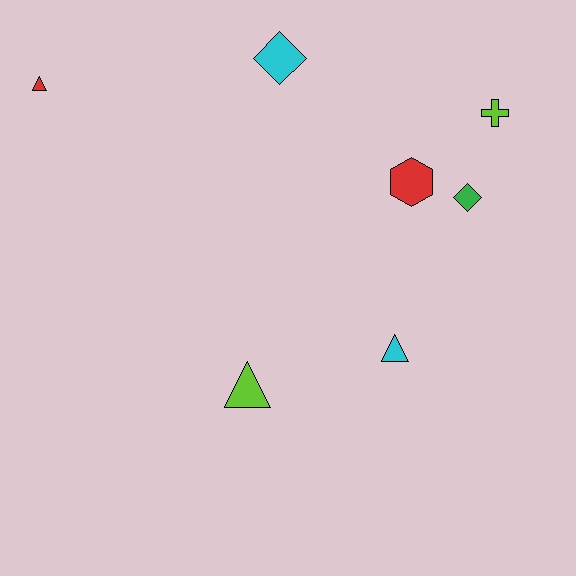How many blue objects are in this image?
There are no blue objects.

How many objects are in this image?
There are 7 objects.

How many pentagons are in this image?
There are no pentagons.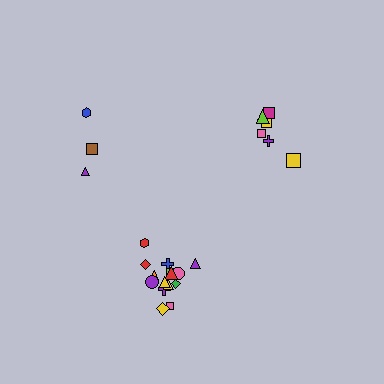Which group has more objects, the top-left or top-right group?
The top-right group.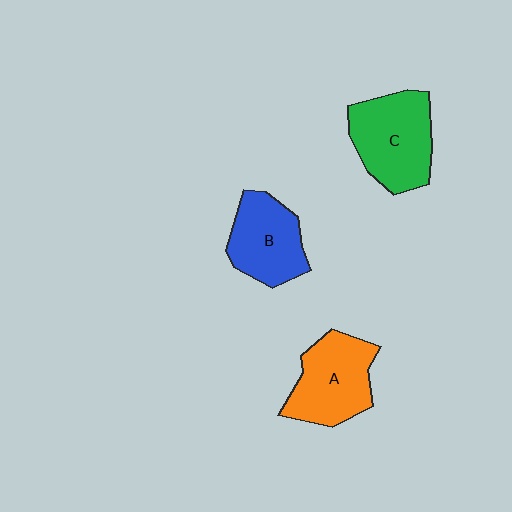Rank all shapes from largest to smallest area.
From largest to smallest: C (green), A (orange), B (blue).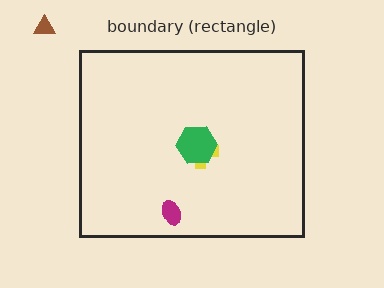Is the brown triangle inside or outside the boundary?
Outside.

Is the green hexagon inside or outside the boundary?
Inside.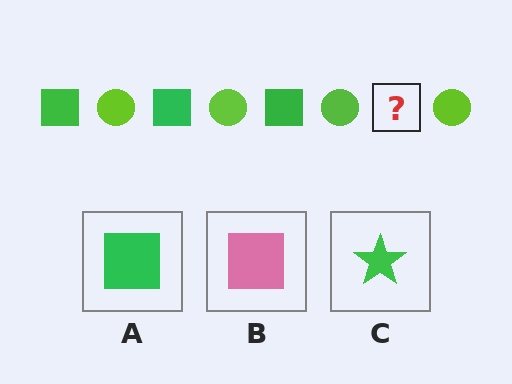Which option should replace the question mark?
Option A.